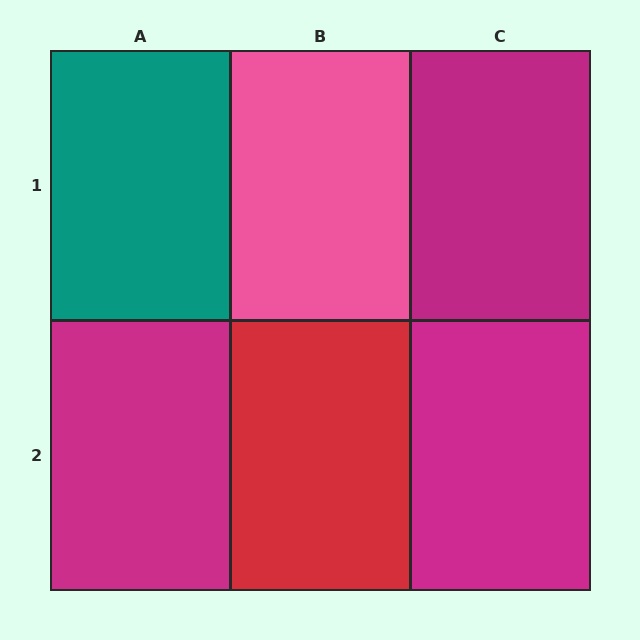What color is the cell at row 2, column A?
Magenta.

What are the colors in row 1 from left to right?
Teal, pink, magenta.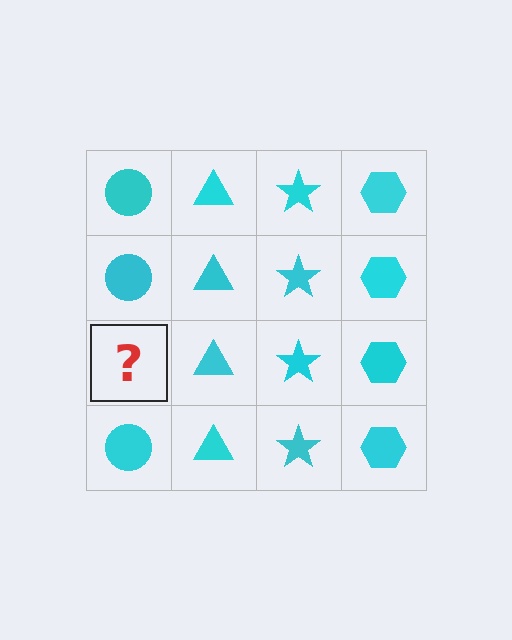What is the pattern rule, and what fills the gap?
The rule is that each column has a consistent shape. The gap should be filled with a cyan circle.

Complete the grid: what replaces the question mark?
The question mark should be replaced with a cyan circle.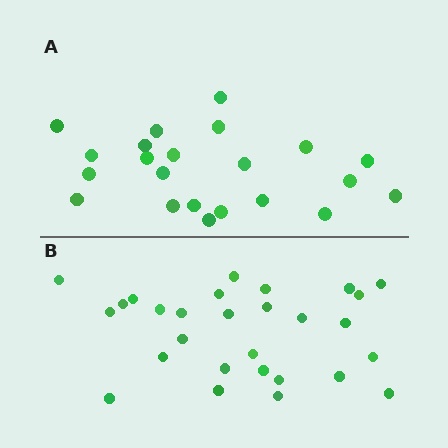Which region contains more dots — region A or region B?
Region B (the bottom region) has more dots.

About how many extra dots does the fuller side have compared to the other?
Region B has about 6 more dots than region A.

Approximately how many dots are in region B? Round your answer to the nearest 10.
About 30 dots. (The exact count is 28, which rounds to 30.)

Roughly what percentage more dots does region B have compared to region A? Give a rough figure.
About 25% more.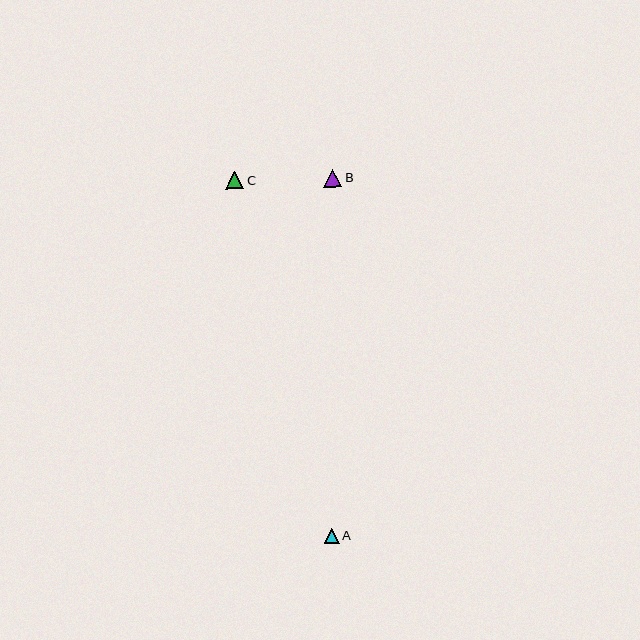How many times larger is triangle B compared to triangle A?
Triangle B is approximately 1.2 times the size of triangle A.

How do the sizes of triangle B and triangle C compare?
Triangle B and triangle C are approximately the same size.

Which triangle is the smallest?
Triangle A is the smallest with a size of approximately 15 pixels.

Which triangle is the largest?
Triangle B is the largest with a size of approximately 18 pixels.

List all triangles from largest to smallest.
From largest to smallest: B, C, A.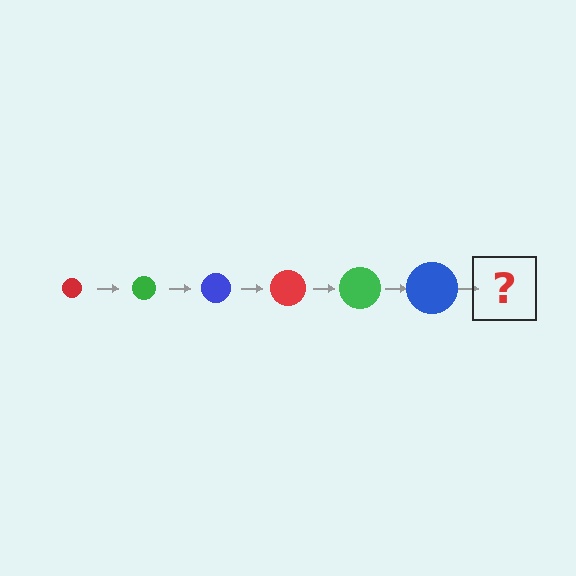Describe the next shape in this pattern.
It should be a red circle, larger than the previous one.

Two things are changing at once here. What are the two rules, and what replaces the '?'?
The two rules are that the circle grows larger each step and the color cycles through red, green, and blue. The '?' should be a red circle, larger than the previous one.